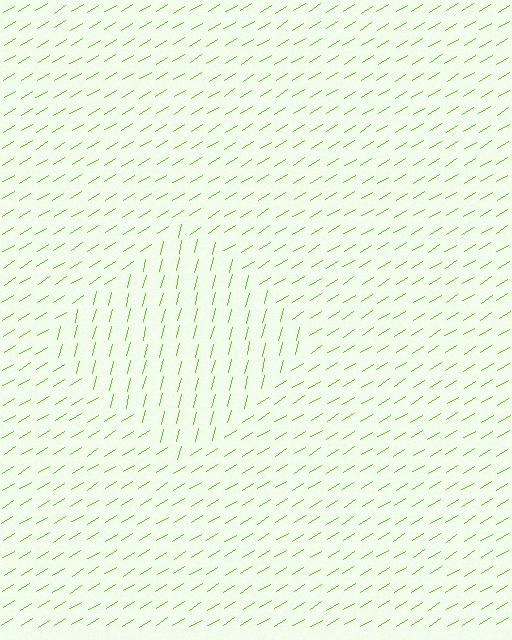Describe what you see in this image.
The image is filled with small lime line segments. A diamond region in the image has lines oriented differently from the surrounding lines, creating a visible texture boundary.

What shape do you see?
I see a diamond.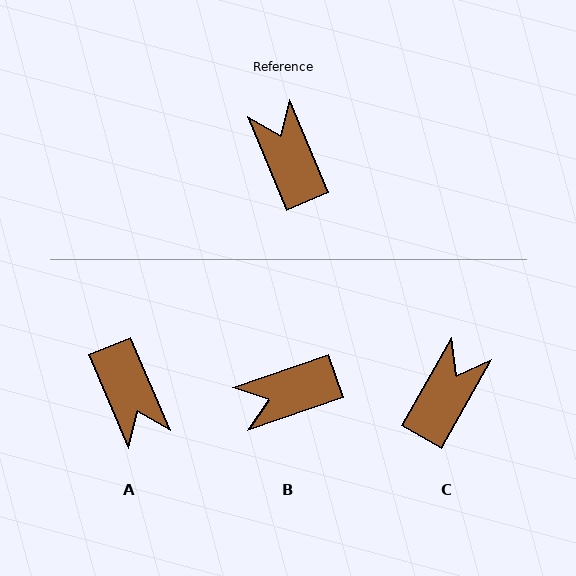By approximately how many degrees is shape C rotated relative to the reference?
Approximately 52 degrees clockwise.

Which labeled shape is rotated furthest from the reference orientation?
A, about 179 degrees away.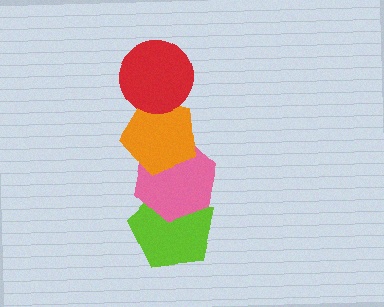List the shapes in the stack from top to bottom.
From top to bottom: the red circle, the orange pentagon, the pink hexagon, the lime pentagon.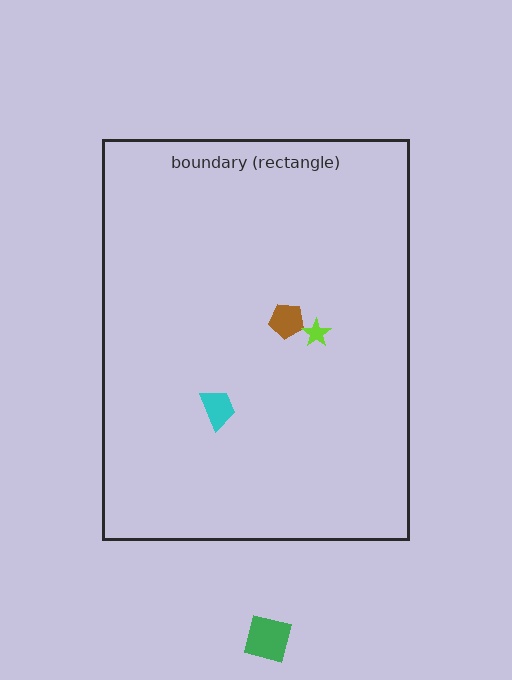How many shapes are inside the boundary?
3 inside, 1 outside.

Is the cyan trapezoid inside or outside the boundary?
Inside.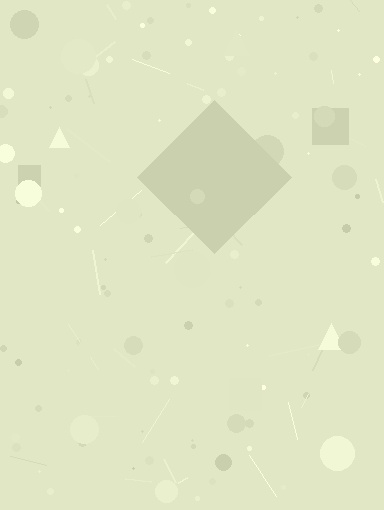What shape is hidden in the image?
A diamond is hidden in the image.